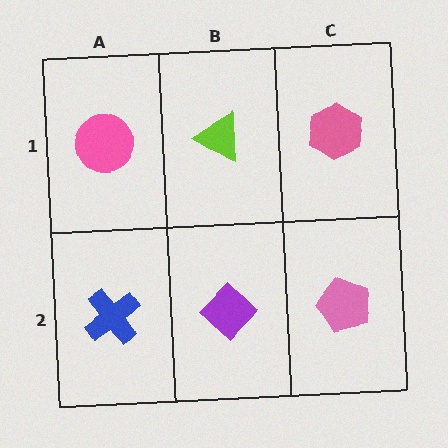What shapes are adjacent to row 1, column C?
A pink pentagon (row 2, column C), a lime triangle (row 1, column B).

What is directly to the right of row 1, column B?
A pink hexagon.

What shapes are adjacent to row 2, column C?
A pink hexagon (row 1, column C), a purple diamond (row 2, column B).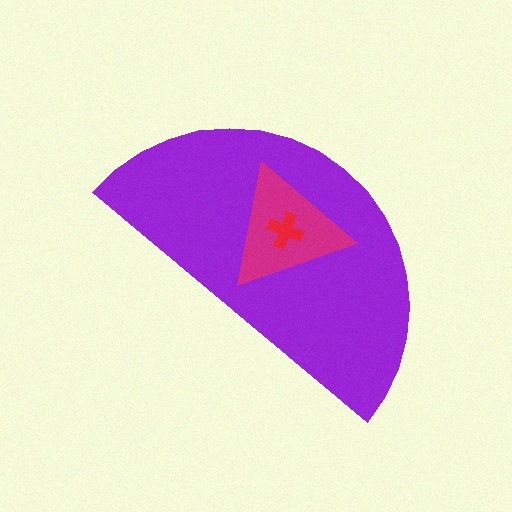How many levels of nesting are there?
3.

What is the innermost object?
The red cross.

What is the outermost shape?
The purple semicircle.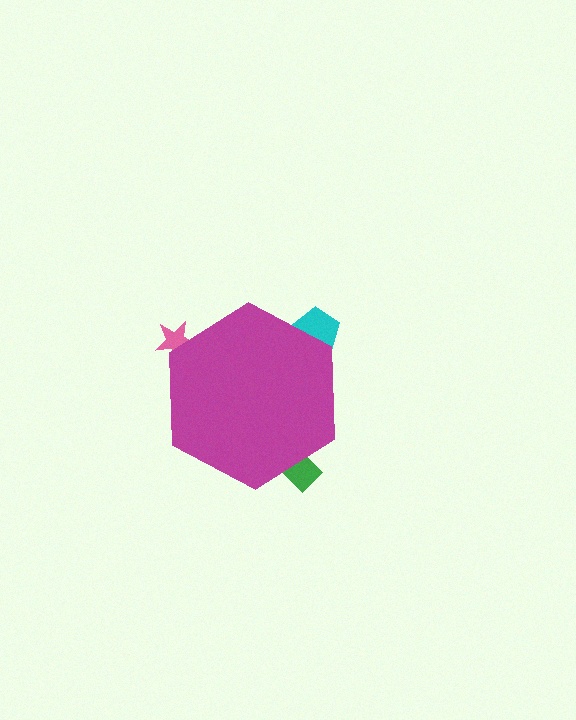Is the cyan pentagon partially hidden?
Yes, the cyan pentagon is partially hidden behind the magenta hexagon.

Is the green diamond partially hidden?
Yes, the green diamond is partially hidden behind the magenta hexagon.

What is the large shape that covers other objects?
A magenta hexagon.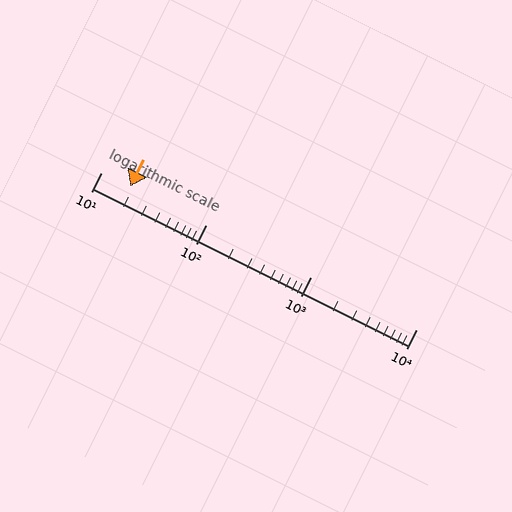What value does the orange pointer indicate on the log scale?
The pointer indicates approximately 19.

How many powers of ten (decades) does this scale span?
The scale spans 3 decades, from 10 to 10000.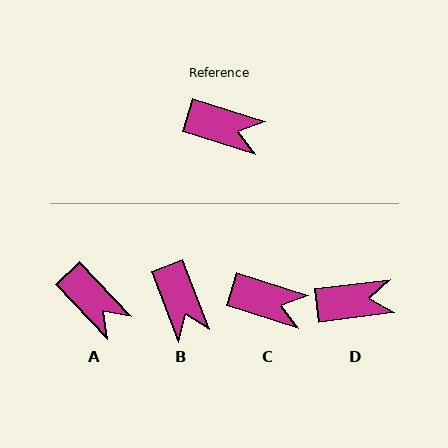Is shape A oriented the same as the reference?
No, it is off by about 29 degrees.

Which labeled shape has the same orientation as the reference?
C.